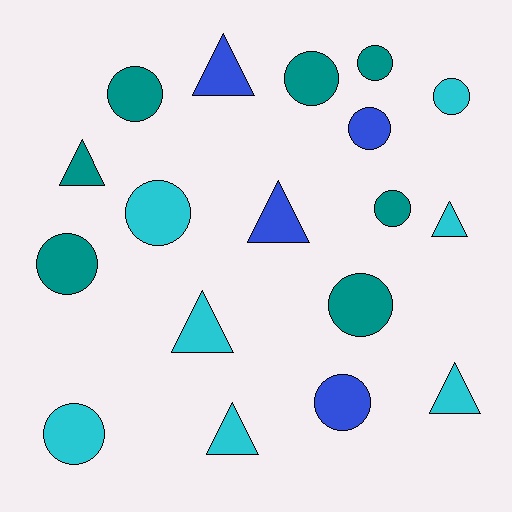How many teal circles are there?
There are 6 teal circles.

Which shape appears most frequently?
Circle, with 11 objects.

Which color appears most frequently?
Teal, with 7 objects.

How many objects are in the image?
There are 18 objects.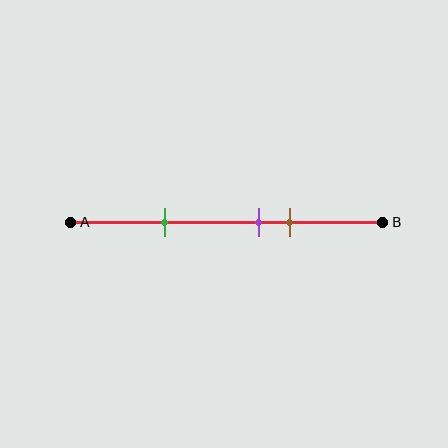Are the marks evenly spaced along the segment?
No, the marks are not evenly spaced.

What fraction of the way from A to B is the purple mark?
The purple mark is approximately 60% (0.6) of the way from A to B.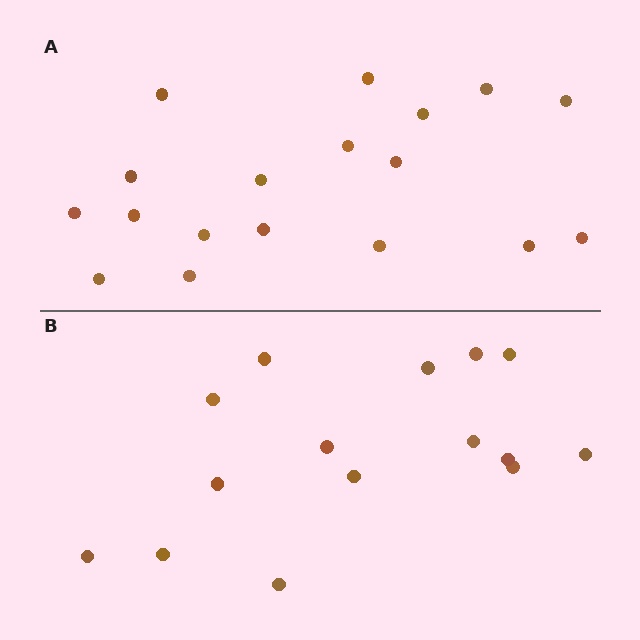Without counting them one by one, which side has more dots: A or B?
Region A (the top region) has more dots.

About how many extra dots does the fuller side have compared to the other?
Region A has just a few more — roughly 2 or 3 more dots than region B.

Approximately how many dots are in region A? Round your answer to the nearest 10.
About 20 dots. (The exact count is 18, which rounds to 20.)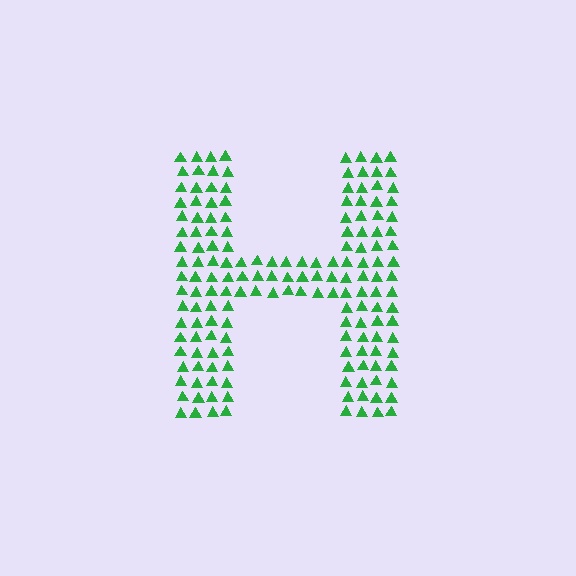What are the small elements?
The small elements are triangles.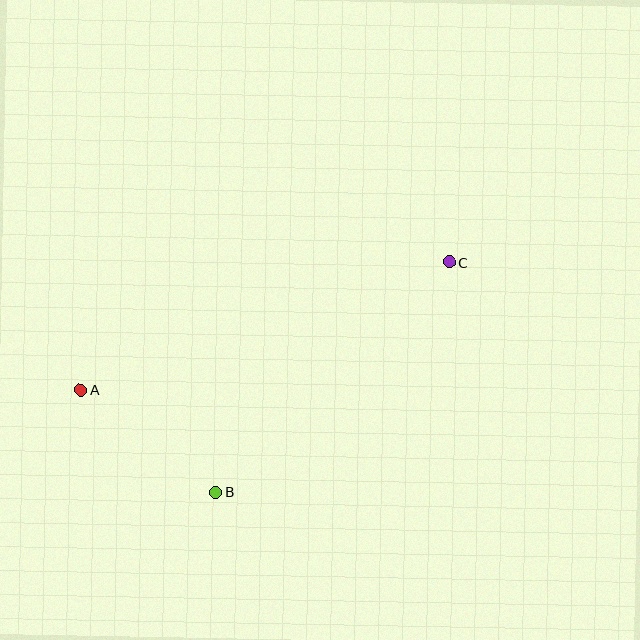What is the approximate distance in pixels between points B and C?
The distance between B and C is approximately 328 pixels.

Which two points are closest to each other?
Points A and B are closest to each other.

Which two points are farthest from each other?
Points A and C are farthest from each other.